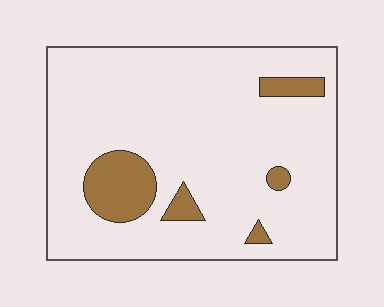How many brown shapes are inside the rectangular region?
5.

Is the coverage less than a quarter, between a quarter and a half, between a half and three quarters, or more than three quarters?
Less than a quarter.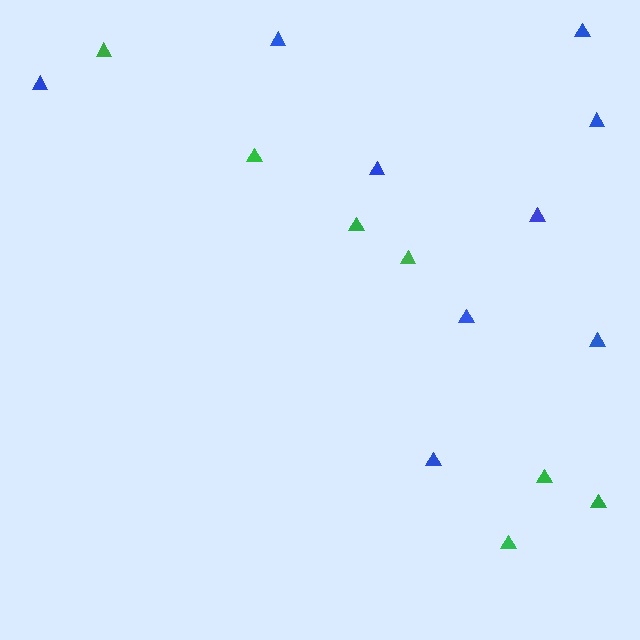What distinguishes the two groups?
There are 2 groups: one group of green triangles (7) and one group of blue triangles (9).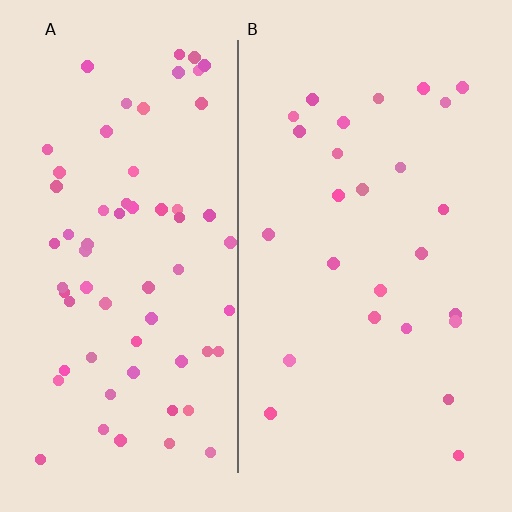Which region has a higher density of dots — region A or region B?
A (the left).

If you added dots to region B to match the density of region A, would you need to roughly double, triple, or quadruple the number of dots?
Approximately double.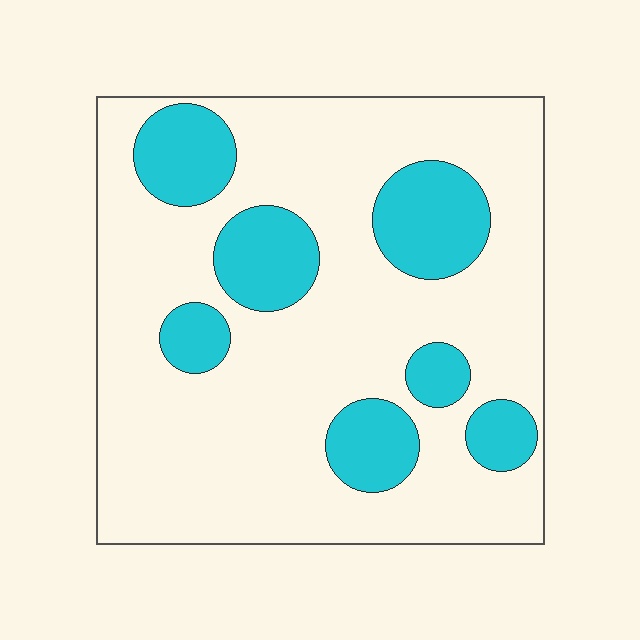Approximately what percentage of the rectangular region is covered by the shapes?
Approximately 25%.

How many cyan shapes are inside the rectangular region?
7.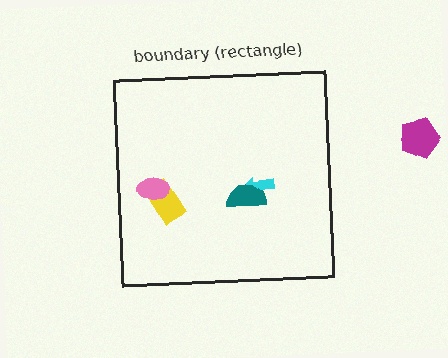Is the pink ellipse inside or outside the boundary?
Inside.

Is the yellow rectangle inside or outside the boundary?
Inside.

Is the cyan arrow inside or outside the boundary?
Inside.